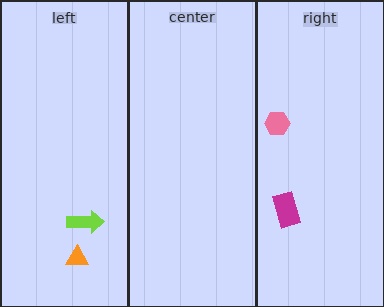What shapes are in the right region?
The magenta rectangle, the pink hexagon.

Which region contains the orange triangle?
The left region.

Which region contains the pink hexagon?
The right region.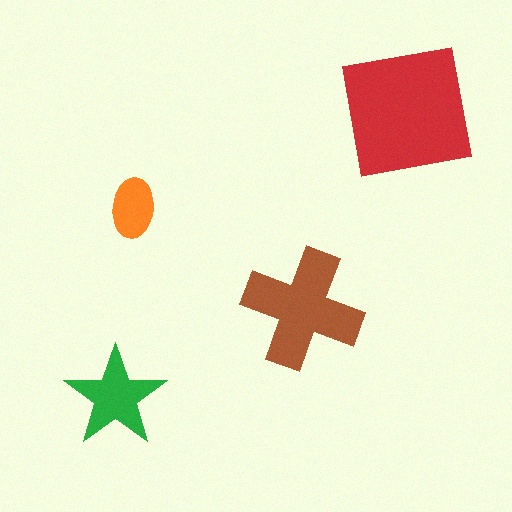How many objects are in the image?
There are 4 objects in the image.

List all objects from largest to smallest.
The red square, the brown cross, the green star, the orange ellipse.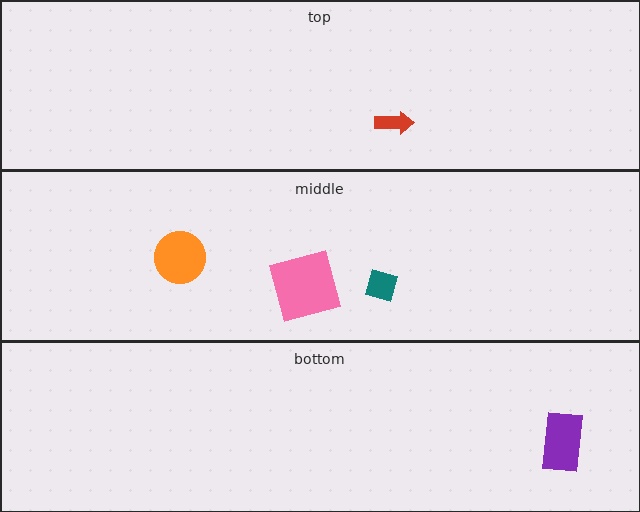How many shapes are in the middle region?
3.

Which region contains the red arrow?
The top region.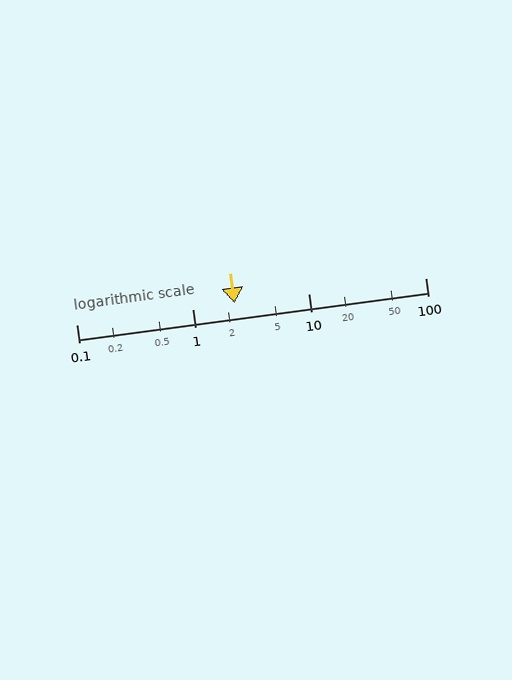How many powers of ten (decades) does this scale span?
The scale spans 3 decades, from 0.1 to 100.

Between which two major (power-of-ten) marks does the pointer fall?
The pointer is between 1 and 10.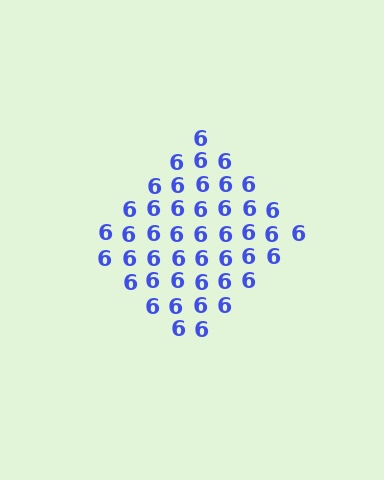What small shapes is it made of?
It is made of small digit 6's.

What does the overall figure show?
The overall figure shows a diamond.